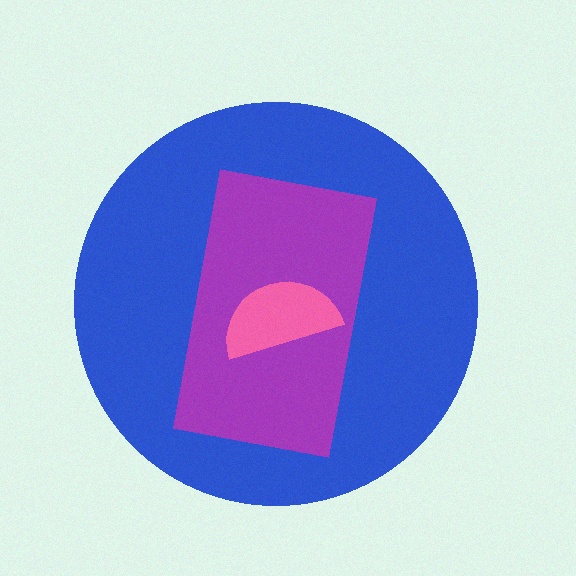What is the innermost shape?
The pink semicircle.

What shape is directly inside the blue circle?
The purple rectangle.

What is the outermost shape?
The blue circle.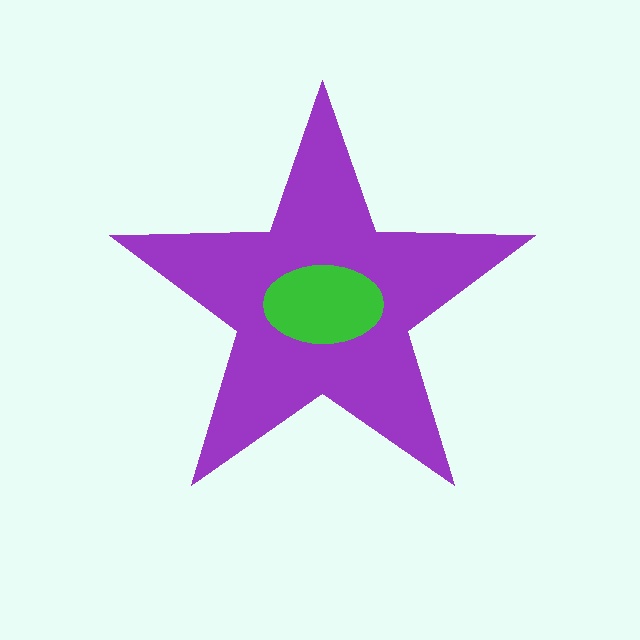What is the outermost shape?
The purple star.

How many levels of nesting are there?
2.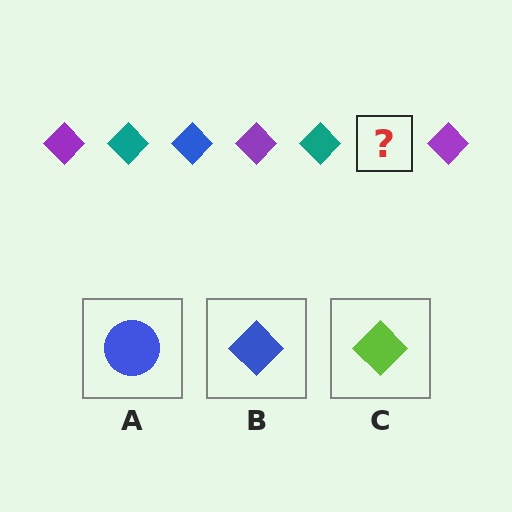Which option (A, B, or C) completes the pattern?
B.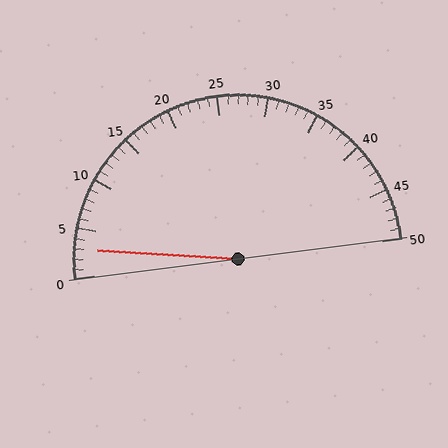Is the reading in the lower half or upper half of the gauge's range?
The reading is in the lower half of the range (0 to 50).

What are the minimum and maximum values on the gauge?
The gauge ranges from 0 to 50.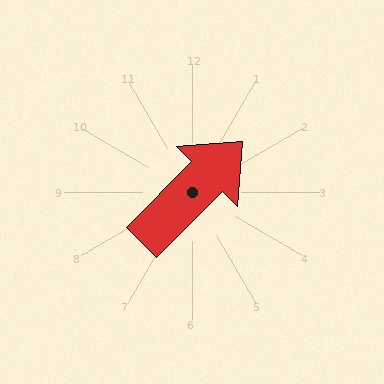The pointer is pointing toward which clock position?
Roughly 1 o'clock.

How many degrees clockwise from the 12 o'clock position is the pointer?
Approximately 45 degrees.